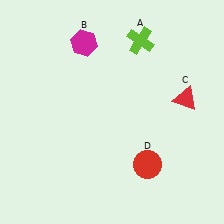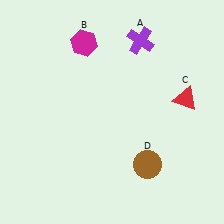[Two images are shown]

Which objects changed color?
A changed from lime to purple. D changed from red to brown.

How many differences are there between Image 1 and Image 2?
There are 2 differences between the two images.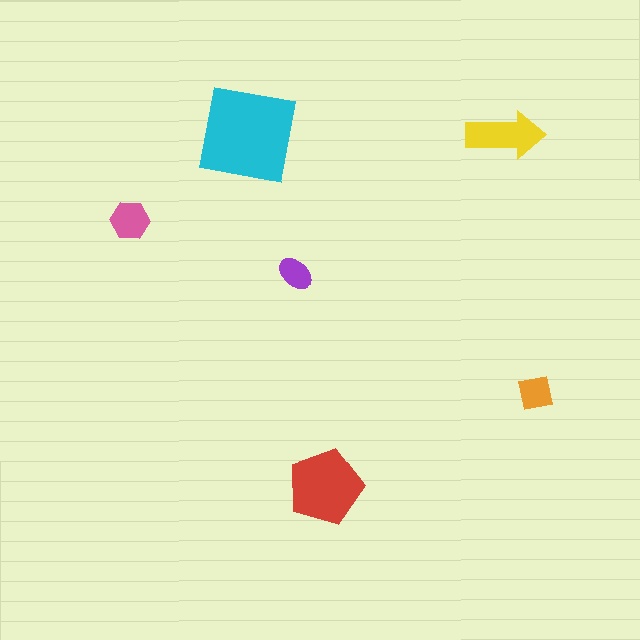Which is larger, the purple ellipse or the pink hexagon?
The pink hexagon.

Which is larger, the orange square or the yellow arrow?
The yellow arrow.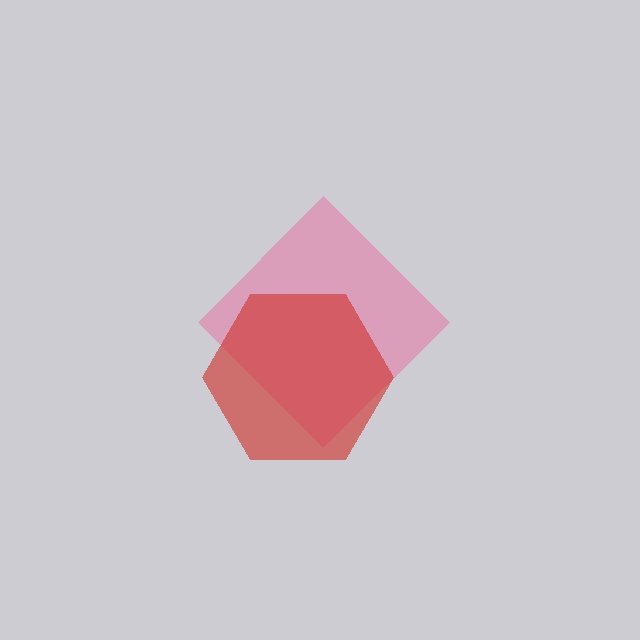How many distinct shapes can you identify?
There are 2 distinct shapes: a pink diamond, a red hexagon.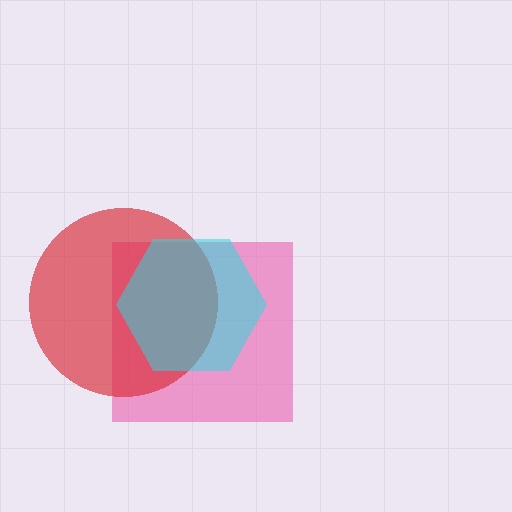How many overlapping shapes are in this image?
There are 3 overlapping shapes in the image.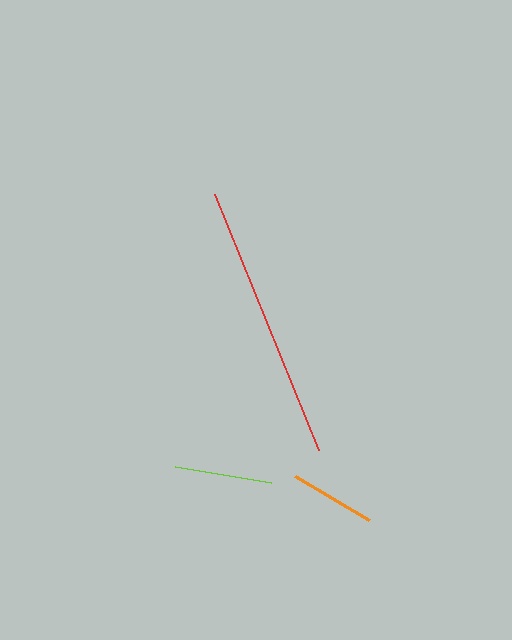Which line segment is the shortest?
The orange line is the shortest at approximately 86 pixels.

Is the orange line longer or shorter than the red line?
The red line is longer than the orange line.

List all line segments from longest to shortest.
From longest to shortest: red, lime, orange.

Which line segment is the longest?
The red line is the longest at approximately 277 pixels.